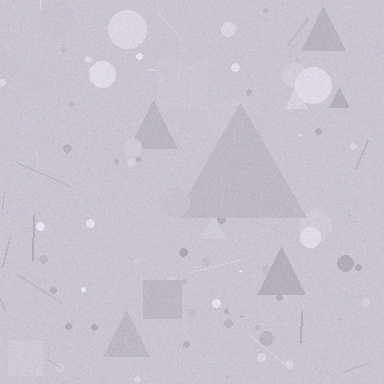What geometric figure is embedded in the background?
A triangle is embedded in the background.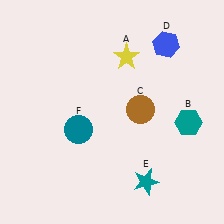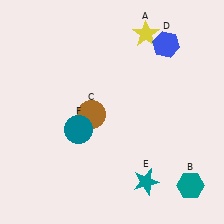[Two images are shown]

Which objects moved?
The objects that moved are: the yellow star (A), the teal hexagon (B), the brown circle (C).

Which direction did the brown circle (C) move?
The brown circle (C) moved left.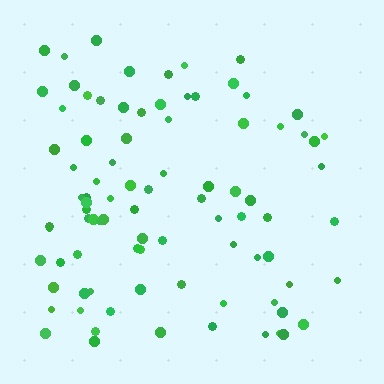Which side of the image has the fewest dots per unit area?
The right.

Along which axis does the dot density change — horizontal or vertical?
Horizontal.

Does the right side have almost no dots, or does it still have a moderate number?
Still a moderate number, just noticeably fewer than the left.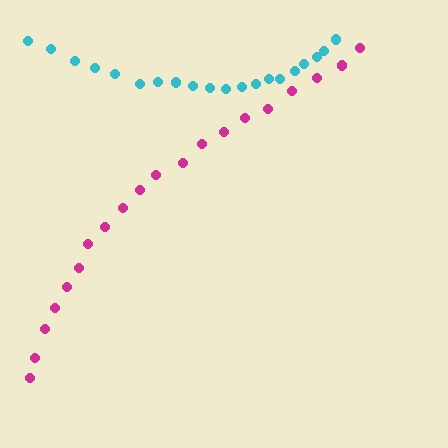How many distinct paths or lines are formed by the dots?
There are 2 distinct paths.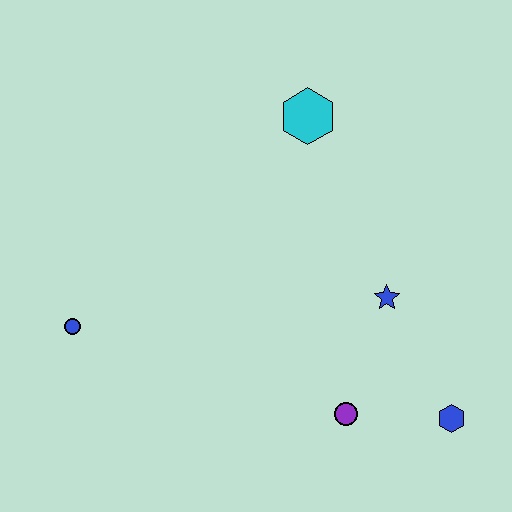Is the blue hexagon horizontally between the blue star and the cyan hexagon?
No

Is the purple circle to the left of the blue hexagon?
Yes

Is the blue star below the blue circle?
No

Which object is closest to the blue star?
The purple circle is closest to the blue star.